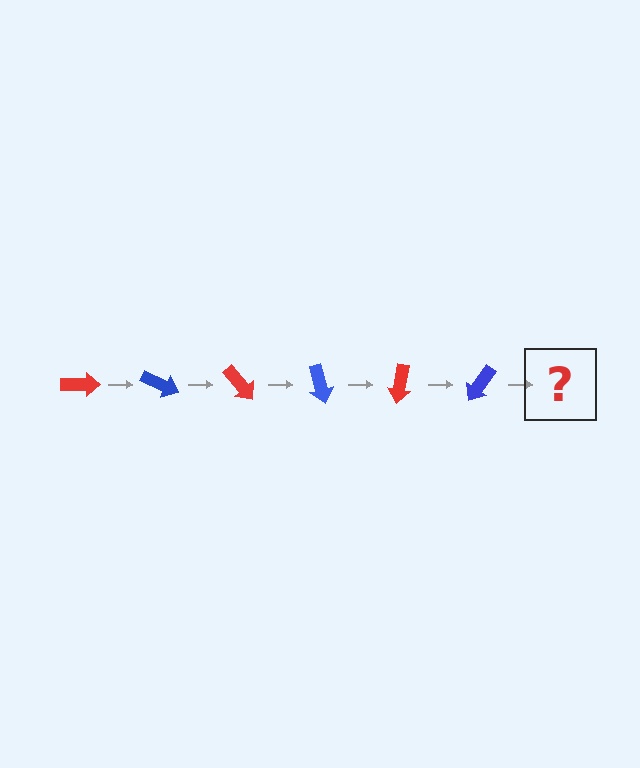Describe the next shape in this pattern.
It should be a red arrow, rotated 150 degrees from the start.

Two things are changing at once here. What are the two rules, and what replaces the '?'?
The two rules are that it rotates 25 degrees each step and the color cycles through red and blue. The '?' should be a red arrow, rotated 150 degrees from the start.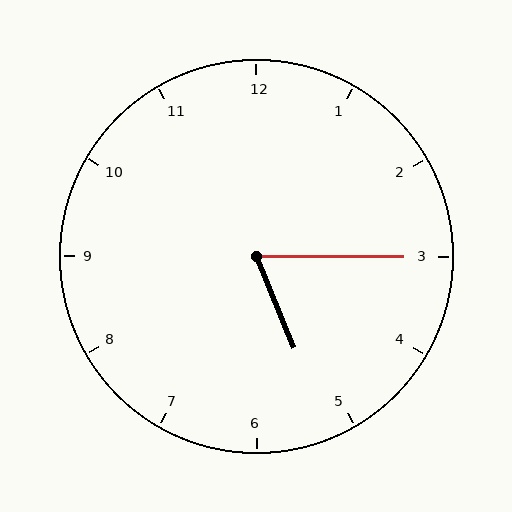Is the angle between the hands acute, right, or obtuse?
It is acute.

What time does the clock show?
5:15.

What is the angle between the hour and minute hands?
Approximately 68 degrees.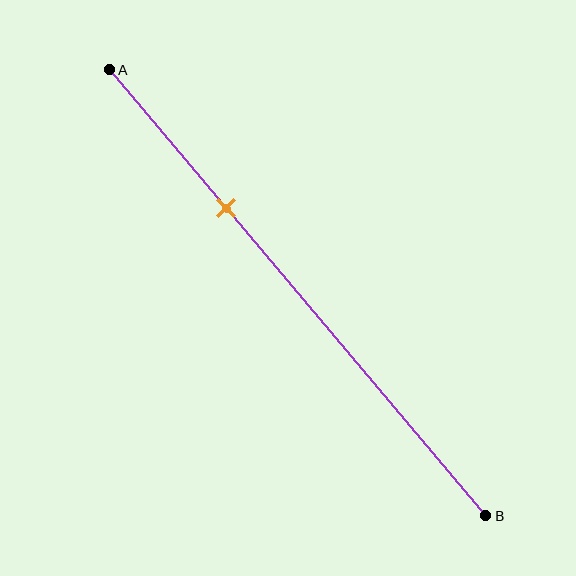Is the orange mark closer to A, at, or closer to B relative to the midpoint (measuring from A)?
The orange mark is closer to point A than the midpoint of segment AB.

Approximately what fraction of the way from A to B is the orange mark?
The orange mark is approximately 30% of the way from A to B.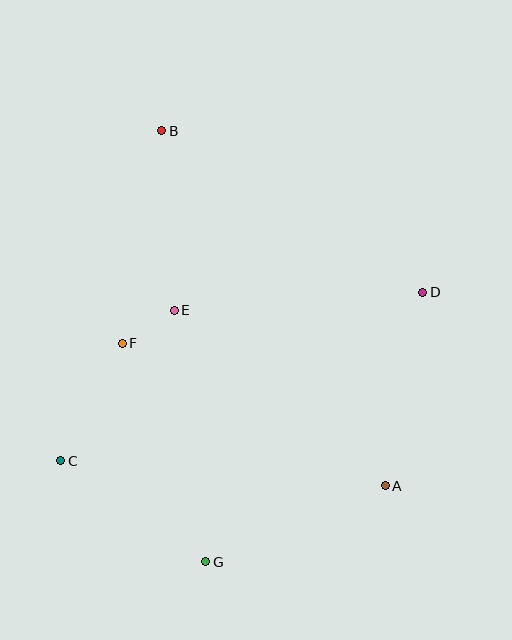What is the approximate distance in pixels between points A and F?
The distance between A and F is approximately 299 pixels.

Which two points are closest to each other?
Points E and F are closest to each other.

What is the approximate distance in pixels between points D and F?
The distance between D and F is approximately 305 pixels.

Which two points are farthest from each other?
Points B and G are farthest from each other.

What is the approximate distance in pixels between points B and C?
The distance between B and C is approximately 345 pixels.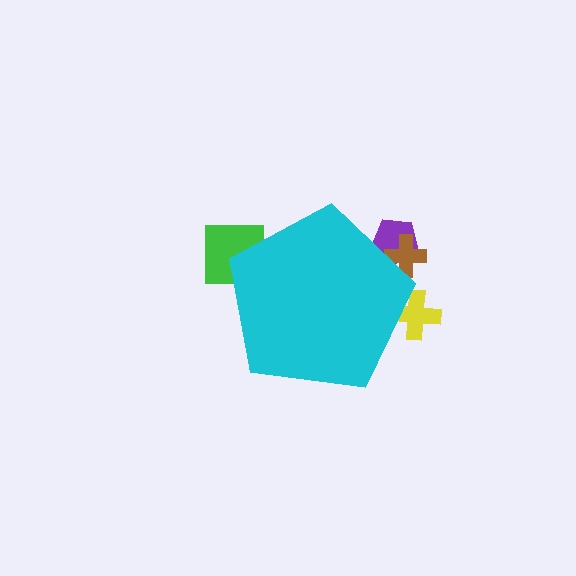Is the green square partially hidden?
Yes, the green square is partially hidden behind the cyan pentagon.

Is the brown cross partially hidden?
Yes, the brown cross is partially hidden behind the cyan pentagon.